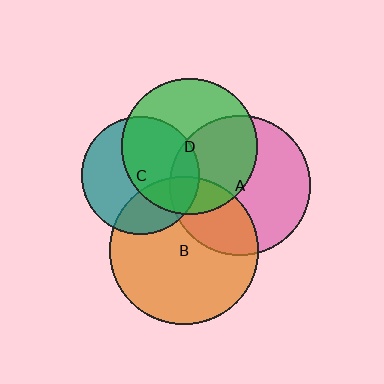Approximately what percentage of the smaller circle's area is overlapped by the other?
Approximately 55%.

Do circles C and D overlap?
Yes.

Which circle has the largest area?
Circle B (orange).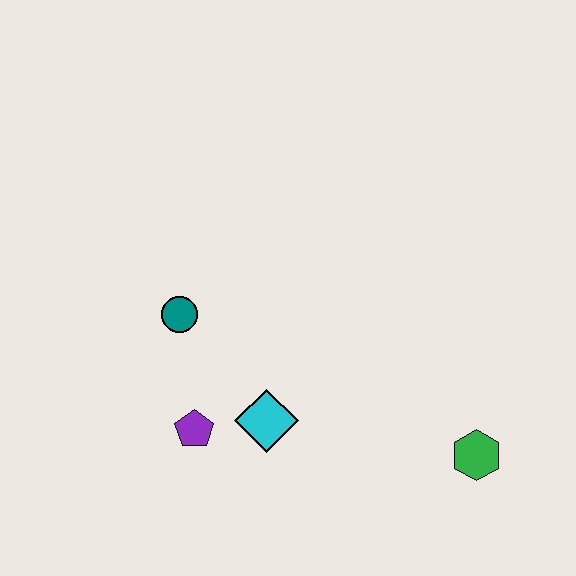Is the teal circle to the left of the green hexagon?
Yes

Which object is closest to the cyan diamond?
The purple pentagon is closest to the cyan diamond.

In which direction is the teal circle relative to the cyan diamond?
The teal circle is above the cyan diamond.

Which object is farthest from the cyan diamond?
The green hexagon is farthest from the cyan diamond.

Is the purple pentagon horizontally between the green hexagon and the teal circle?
Yes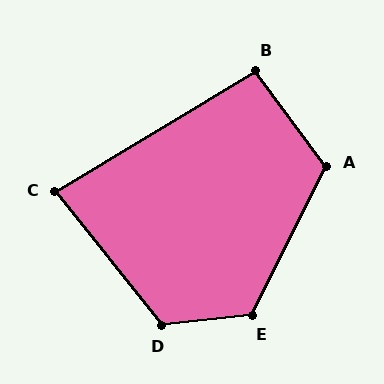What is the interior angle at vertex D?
Approximately 122 degrees (obtuse).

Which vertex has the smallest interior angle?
C, at approximately 83 degrees.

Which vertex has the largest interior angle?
E, at approximately 123 degrees.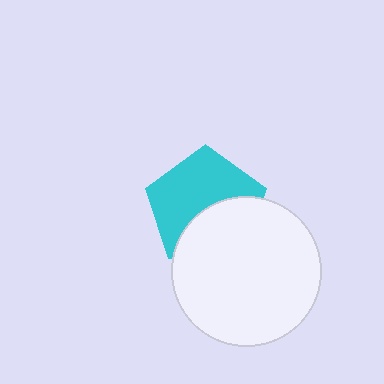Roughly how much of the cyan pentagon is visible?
About half of it is visible (roughly 58%).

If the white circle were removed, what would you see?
You would see the complete cyan pentagon.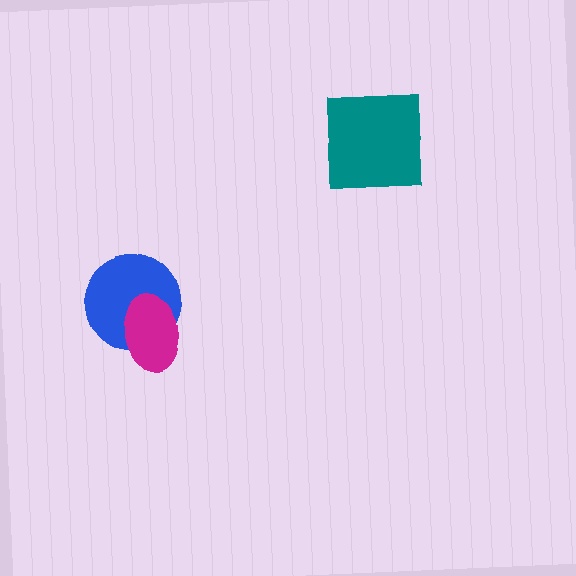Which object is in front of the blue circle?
The magenta ellipse is in front of the blue circle.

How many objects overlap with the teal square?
0 objects overlap with the teal square.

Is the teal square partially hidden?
No, no other shape covers it.